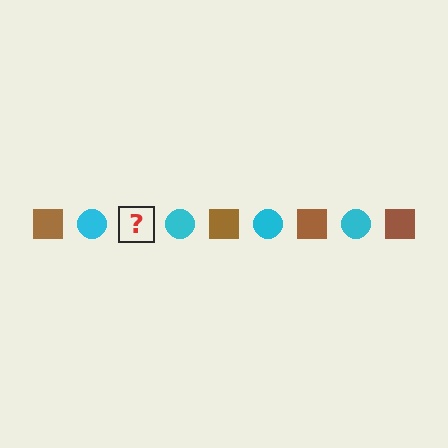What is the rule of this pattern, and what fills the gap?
The rule is that the pattern alternates between brown square and cyan circle. The gap should be filled with a brown square.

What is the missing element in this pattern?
The missing element is a brown square.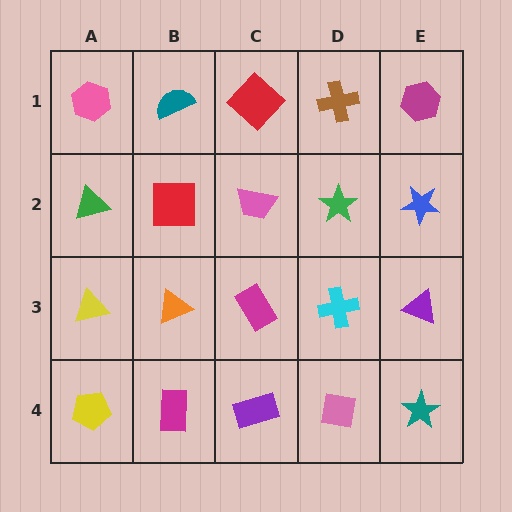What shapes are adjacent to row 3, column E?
A blue star (row 2, column E), a teal star (row 4, column E), a cyan cross (row 3, column D).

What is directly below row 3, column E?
A teal star.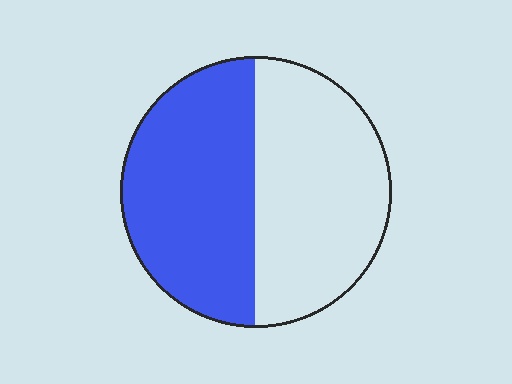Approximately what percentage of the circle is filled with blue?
Approximately 50%.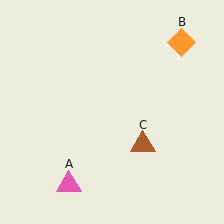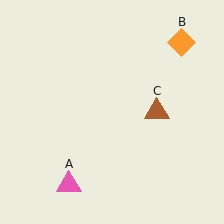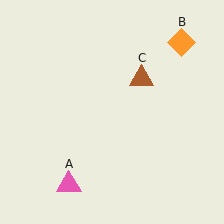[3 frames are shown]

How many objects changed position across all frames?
1 object changed position: brown triangle (object C).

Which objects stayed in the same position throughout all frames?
Pink triangle (object A) and orange diamond (object B) remained stationary.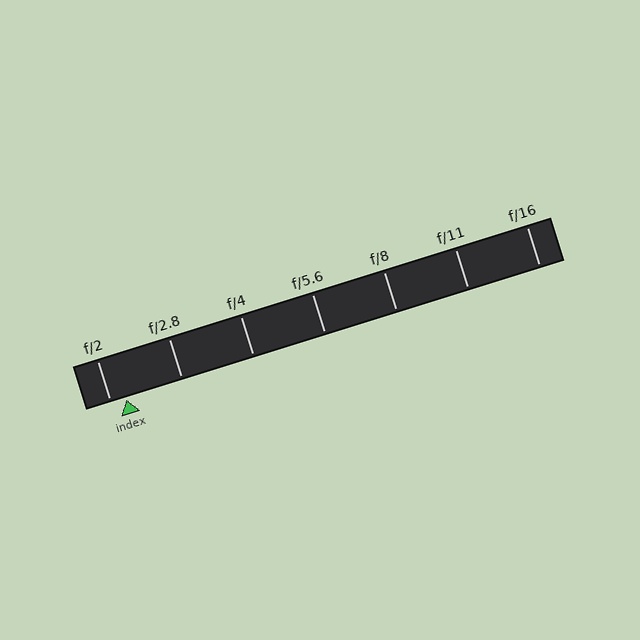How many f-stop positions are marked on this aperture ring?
There are 7 f-stop positions marked.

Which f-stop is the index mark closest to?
The index mark is closest to f/2.